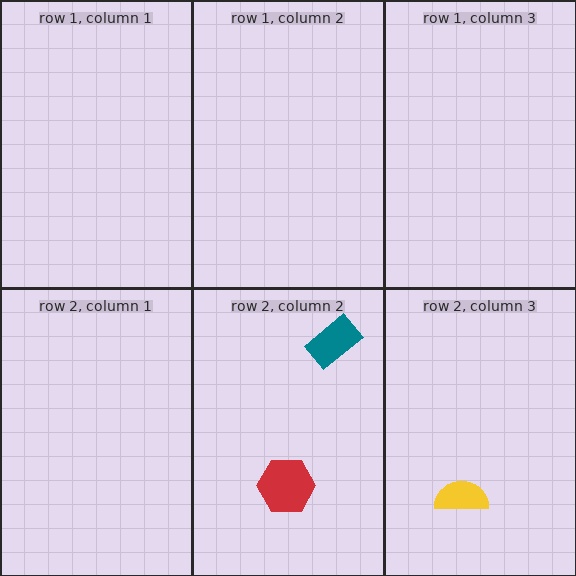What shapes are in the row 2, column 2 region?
The red hexagon, the teal rectangle.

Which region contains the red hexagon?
The row 2, column 2 region.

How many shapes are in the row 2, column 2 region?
2.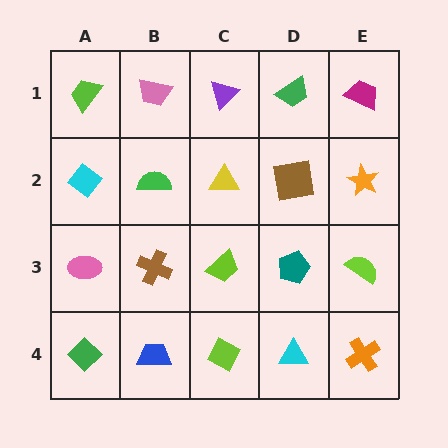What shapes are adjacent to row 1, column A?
A cyan diamond (row 2, column A), a pink trapezoid (row 1, column B).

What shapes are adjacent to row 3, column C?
A yellow triangle (row 2, column C), a lime diamond (row 4, column C), a brown cross (row 3, column B), a teal pentagon (row 3, column D).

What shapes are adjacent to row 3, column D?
A brown square (row 2, column D), a cyan triangle (row 4, column D), a lime trapezoid (row 3, column C), a lime semicircle (row 3, column E).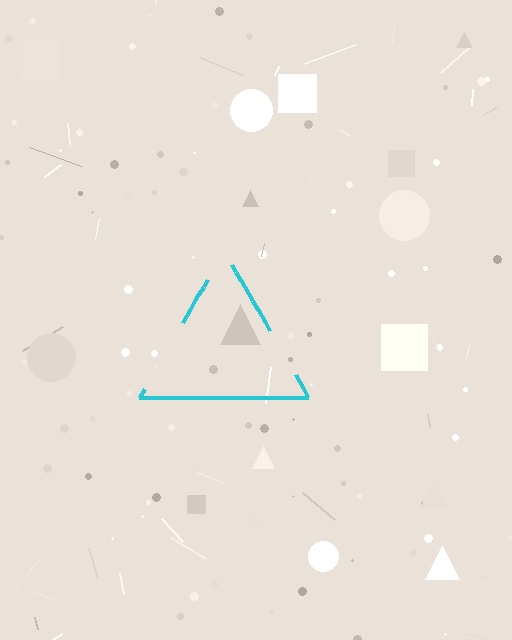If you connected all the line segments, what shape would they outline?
They would outline a triangle.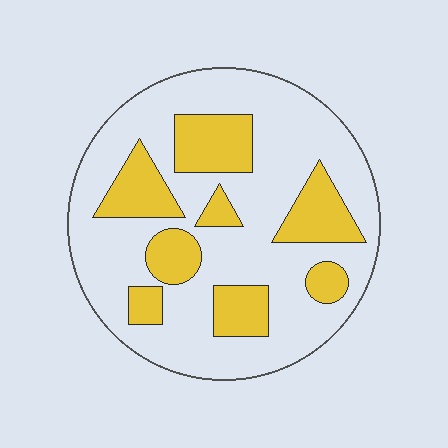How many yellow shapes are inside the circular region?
8.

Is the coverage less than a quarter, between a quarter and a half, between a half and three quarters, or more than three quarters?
Between a quarter and a half.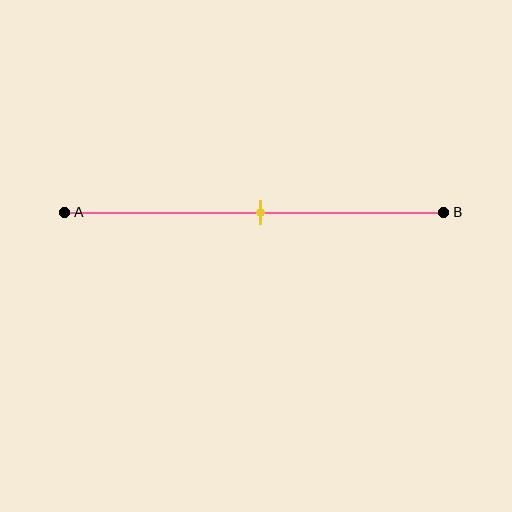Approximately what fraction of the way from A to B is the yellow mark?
The yellow mark is approximately 50% of the way from A to B.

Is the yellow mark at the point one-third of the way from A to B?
No, the mark is at about 50% from A, not at the 33% one-third point.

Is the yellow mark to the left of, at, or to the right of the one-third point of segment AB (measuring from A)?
The yellow mark is to the right of the one-third point of segment AB.